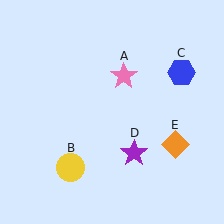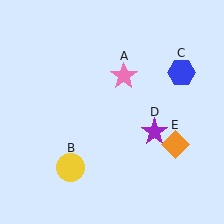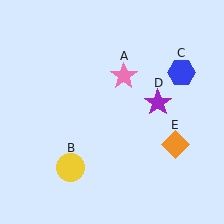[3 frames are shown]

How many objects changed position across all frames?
1 object changed position: purple star (object D).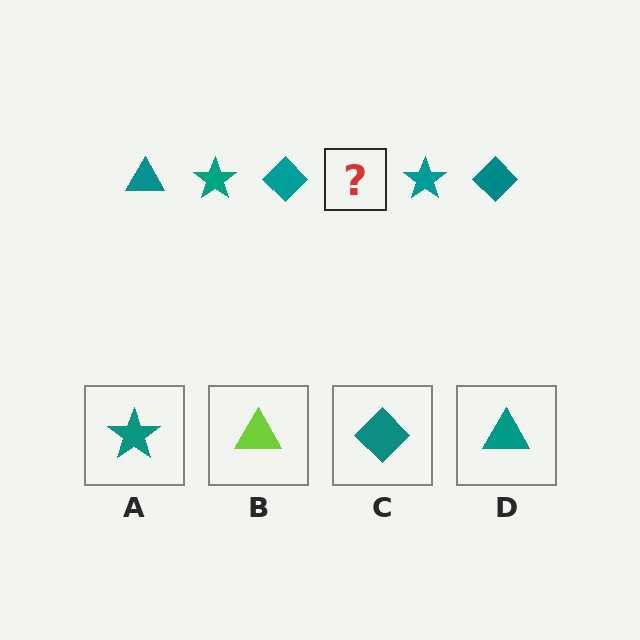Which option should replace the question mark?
Option D.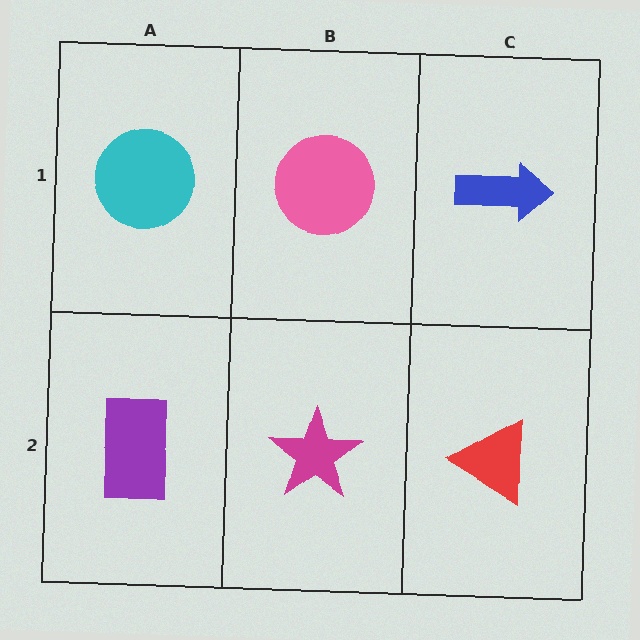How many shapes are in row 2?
3 shapes.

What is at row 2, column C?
A red triangle.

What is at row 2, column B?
A magenta star.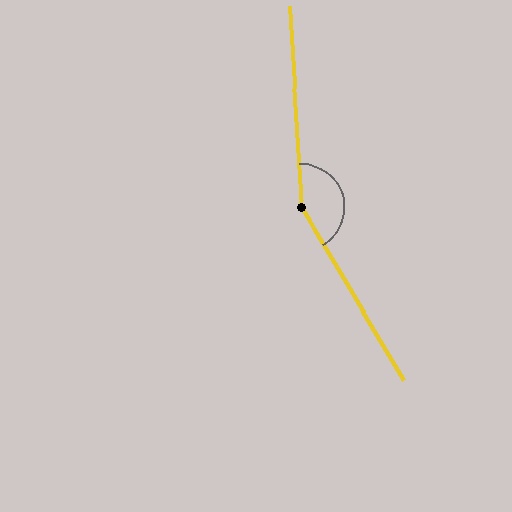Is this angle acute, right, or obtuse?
It is obtuse.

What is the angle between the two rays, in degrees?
Approximately 153 degrees.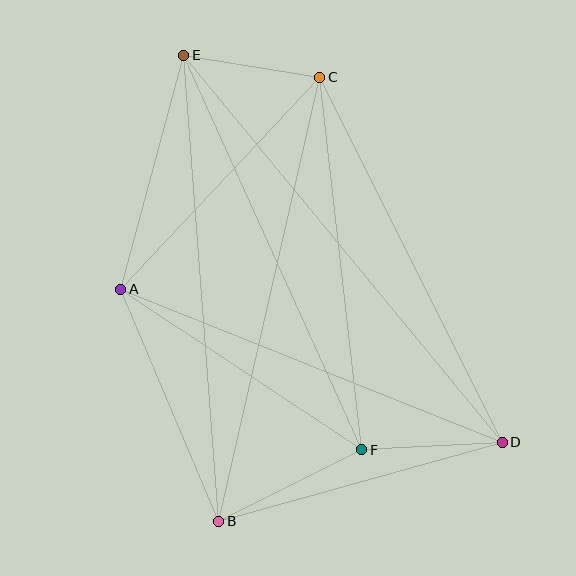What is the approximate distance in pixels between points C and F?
The distance between C and F is approximately 375 pixels.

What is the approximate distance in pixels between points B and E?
The distance between B and E is approximately 467 pixels.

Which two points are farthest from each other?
Points D and E are farthest from each other.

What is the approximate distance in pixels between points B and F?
The distance between B and F is approximately 160 pixels.